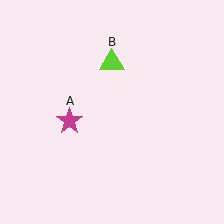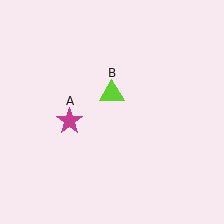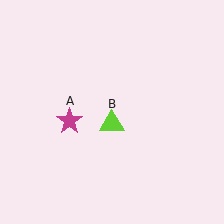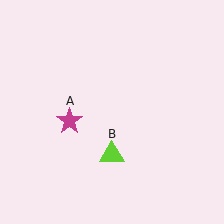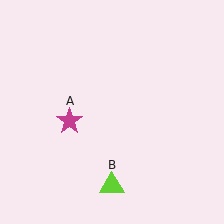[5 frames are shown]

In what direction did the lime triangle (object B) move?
The lime triangle (object B) moved down.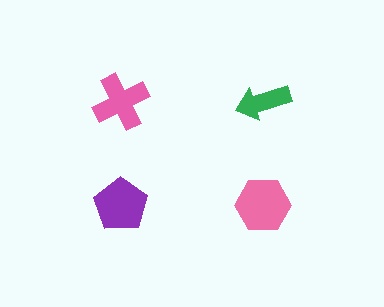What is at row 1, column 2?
A green arrow.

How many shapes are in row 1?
2 shapes.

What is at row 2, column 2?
A pink hexagon.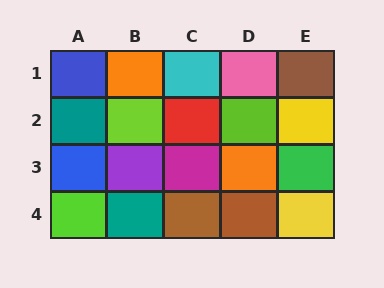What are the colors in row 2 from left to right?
Teal, lime, red, lime, yellow.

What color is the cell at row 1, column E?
Brown.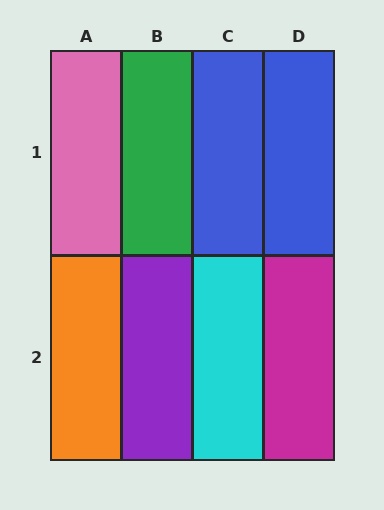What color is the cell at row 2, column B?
Purple.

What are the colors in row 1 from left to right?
Pink, green, blue, blue.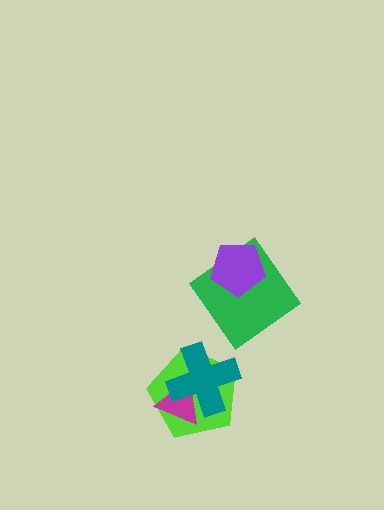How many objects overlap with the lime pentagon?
2 objects overlap with the lime pentagon.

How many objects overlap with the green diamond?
1 object overlaps with the green diamond.